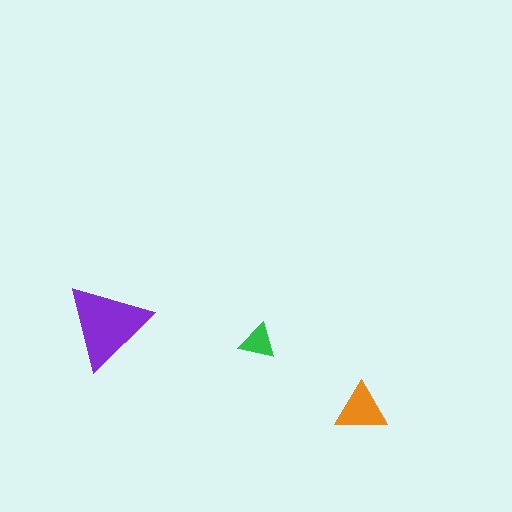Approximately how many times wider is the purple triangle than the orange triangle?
About 1.5 times wider.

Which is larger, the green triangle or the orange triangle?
The orange one.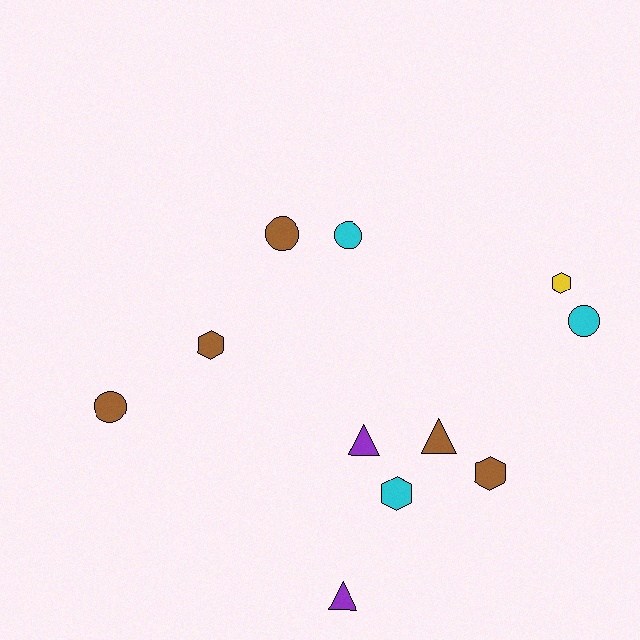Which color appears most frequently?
Brown, with 5 objects.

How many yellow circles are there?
There are no yellow circles.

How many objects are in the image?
There are 11 objects.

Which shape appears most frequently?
Hexagon, with 4 objects.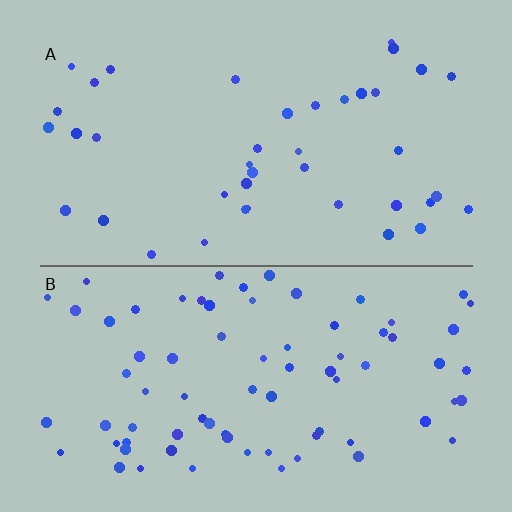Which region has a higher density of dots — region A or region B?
B (the bottom).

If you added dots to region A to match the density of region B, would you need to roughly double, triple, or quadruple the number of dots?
Approximately double.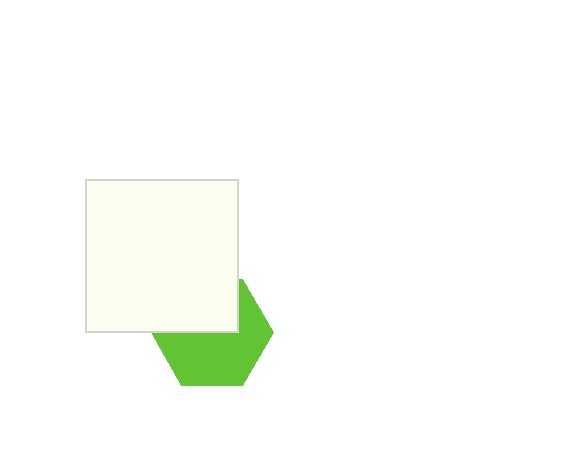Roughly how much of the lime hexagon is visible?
About half of it is visible (roughly 59%).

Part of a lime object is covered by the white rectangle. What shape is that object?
It is a hexagon.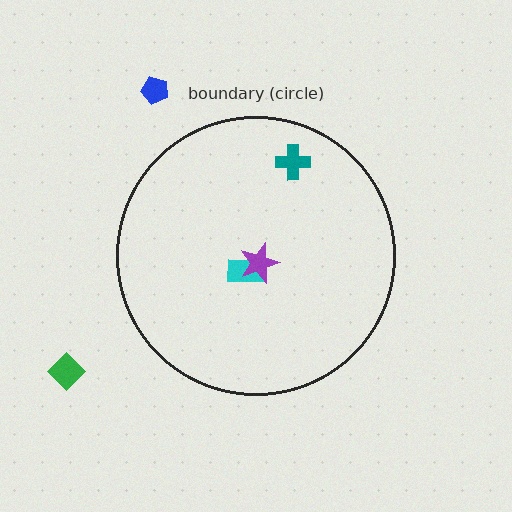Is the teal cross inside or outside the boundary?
Inside.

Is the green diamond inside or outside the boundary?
Outside.